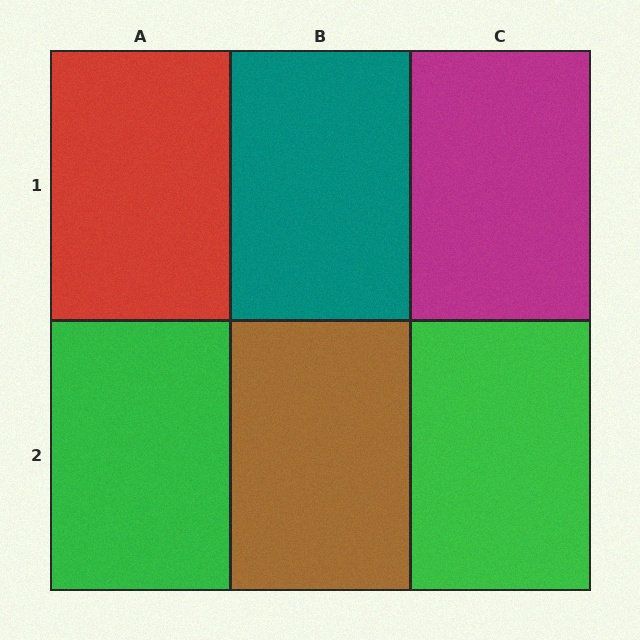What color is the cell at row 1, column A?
Red.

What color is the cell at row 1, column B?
Teal.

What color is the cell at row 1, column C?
Magenta.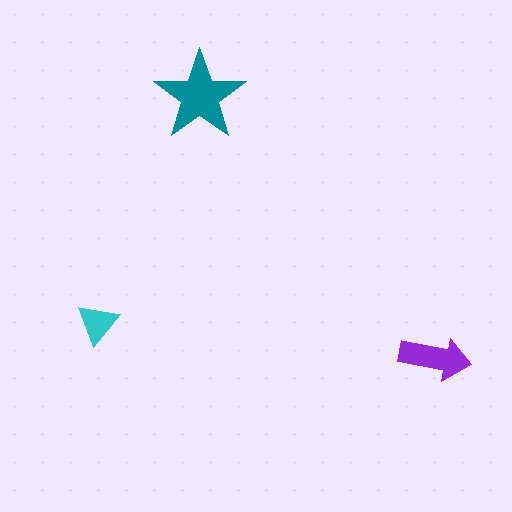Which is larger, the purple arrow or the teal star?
The teal star.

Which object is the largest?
The teal star.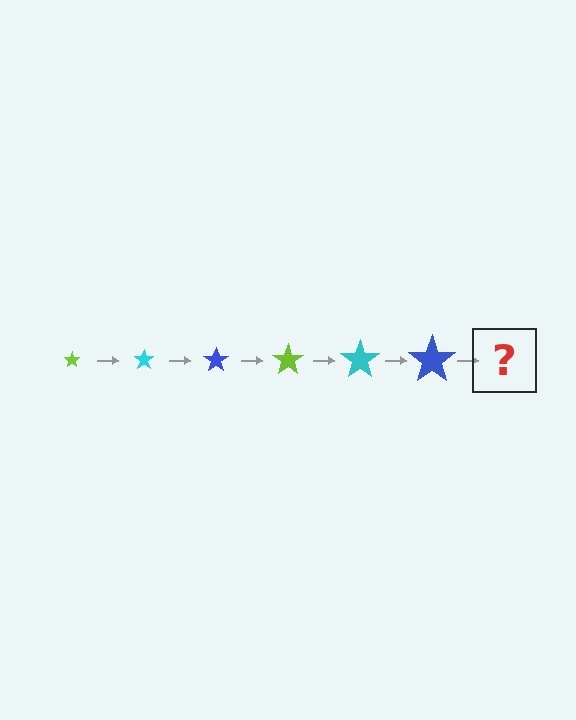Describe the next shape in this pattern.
It should be a lime star, larger than the previous one.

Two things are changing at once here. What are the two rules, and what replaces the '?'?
The two rules are that the star grows larger each step and the color cycles through lime, cyan, and blue. The '?' should be a lime star, larger than the previous one.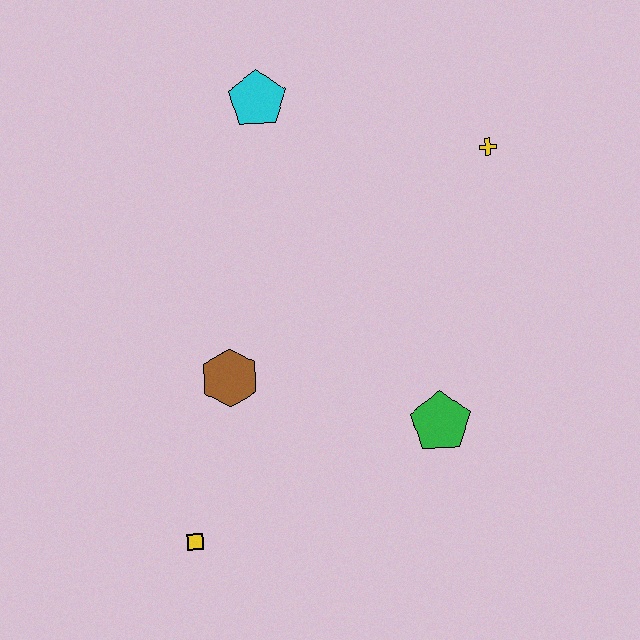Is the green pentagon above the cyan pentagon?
No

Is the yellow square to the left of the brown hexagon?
Yes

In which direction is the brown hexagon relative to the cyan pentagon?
The brown hexagon is below the cyan pentagon.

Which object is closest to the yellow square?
The brown hexagon is closest to the yellow square.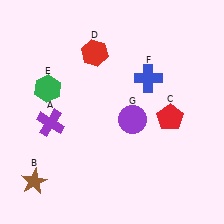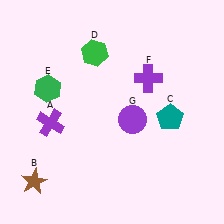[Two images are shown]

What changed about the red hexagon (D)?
In Image 1, D is red. In Image 2, it changed to green.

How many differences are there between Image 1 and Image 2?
There are 3 differences between the two images.